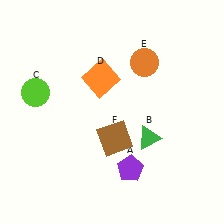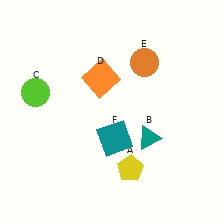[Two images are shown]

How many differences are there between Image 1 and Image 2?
There are 3 differences between the two images.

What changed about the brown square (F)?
In Image 1, F is brown. In Image 2, it changed to teal.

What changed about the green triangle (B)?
In Image 1, B is green. In Image 2, it changed to teal.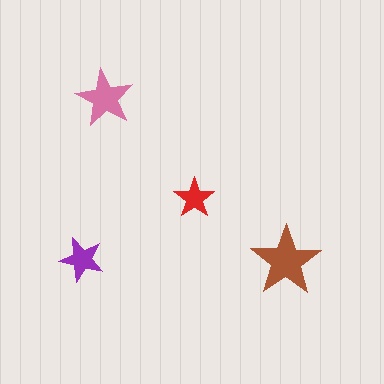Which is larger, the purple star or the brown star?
The brown one.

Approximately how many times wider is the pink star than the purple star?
About 1.5 times wider.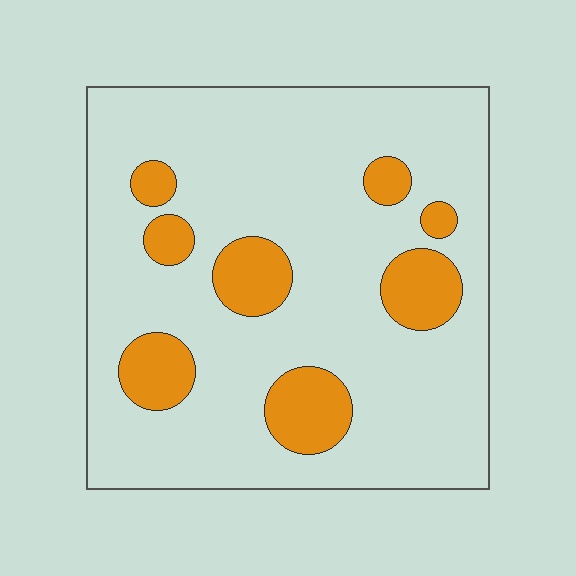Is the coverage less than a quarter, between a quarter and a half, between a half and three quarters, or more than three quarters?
Less than a quarter.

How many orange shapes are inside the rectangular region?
8.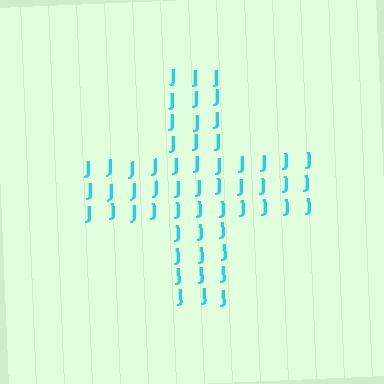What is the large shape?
The large shape is a cross.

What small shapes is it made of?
It is made of small letter J's.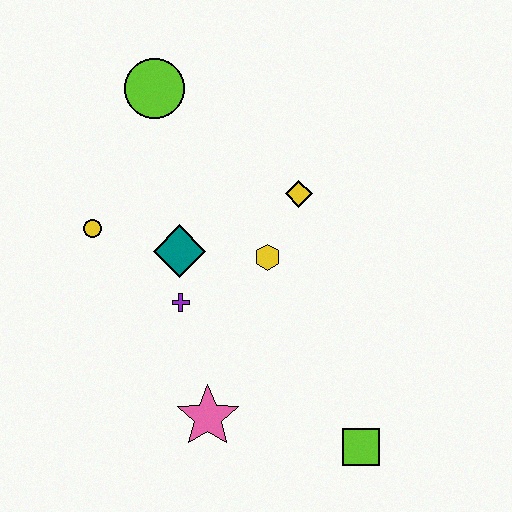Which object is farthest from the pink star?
The lime circle is farthest from the pink star.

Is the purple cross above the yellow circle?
No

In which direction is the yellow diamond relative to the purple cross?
The yellow diamond is to the right of the purple cross.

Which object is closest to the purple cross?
The teal diamond is closest to the purple cross.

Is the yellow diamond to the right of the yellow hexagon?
Yes